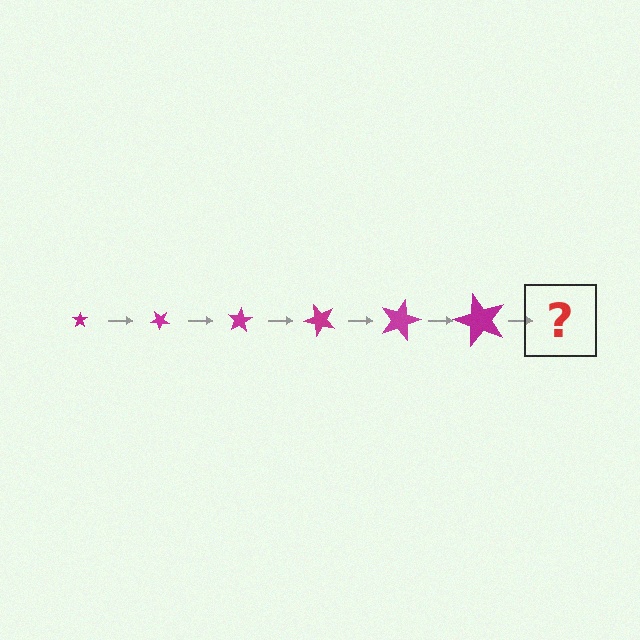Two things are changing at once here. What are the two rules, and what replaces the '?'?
The two rules are that the star grows larger each step and it rotates 40 degrees each step. The '?' should be a star, larger than the previous one and rotated 240 degrees from the start.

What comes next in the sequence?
The next element should be a star, larger than the previous one and rotated 240 degrees from the start.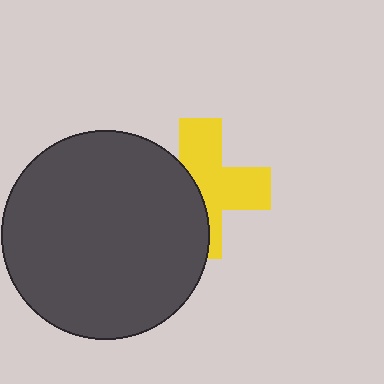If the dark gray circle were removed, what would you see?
You would see the complete yellow cross.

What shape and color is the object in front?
The object in front is a dark gray circle.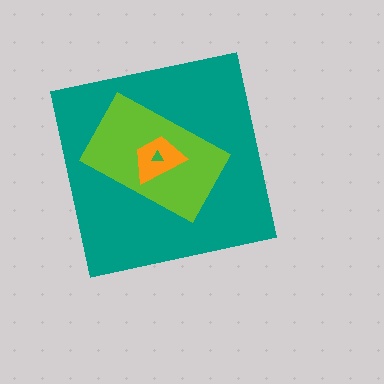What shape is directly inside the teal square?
The lime rectangle.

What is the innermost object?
The green triangle.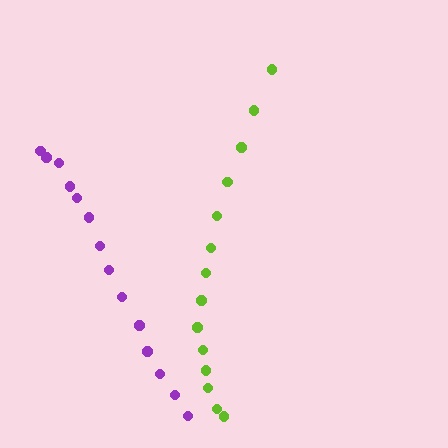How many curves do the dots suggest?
There are 2 distinct paths.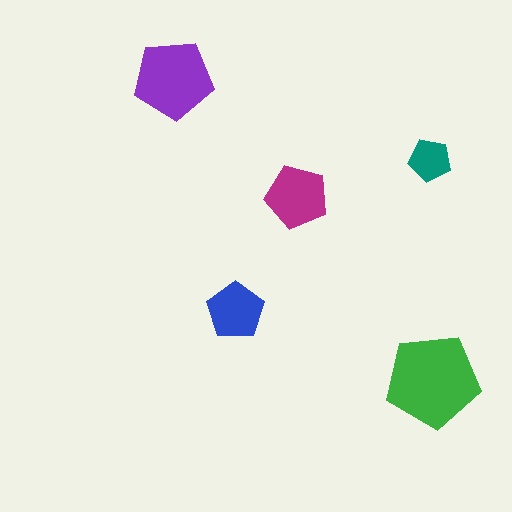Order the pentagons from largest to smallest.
the green one, the purple one, the magenta one, the blue one, the teal one.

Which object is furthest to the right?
The green pentagon is rightmost.